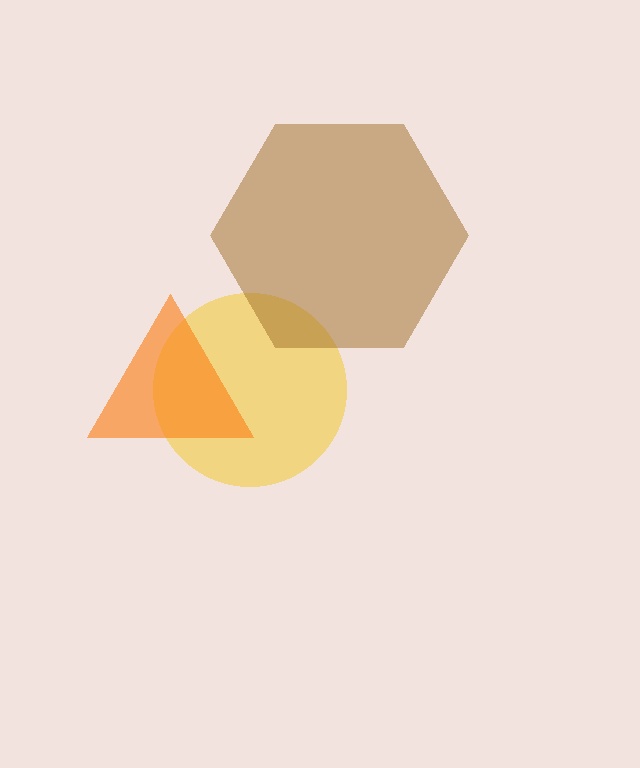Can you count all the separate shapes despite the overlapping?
Yes, there are 3 separate shapes.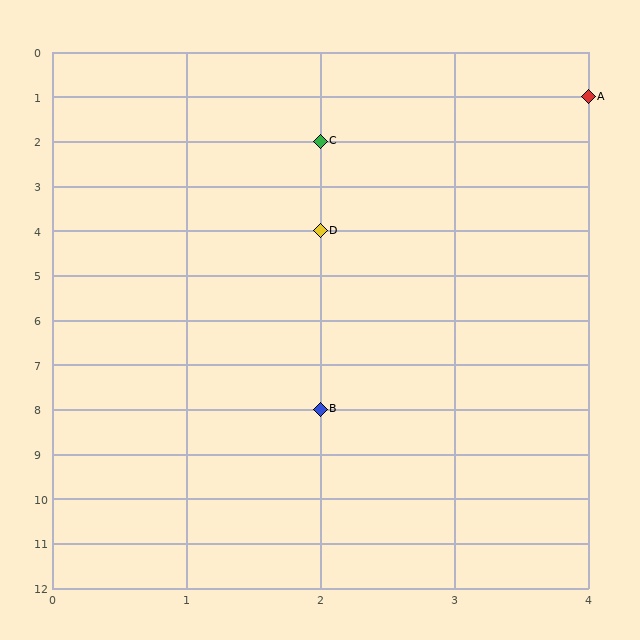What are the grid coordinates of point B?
Point B is at grid coordinates (2, 8).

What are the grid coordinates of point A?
Point A is at grid coordinates (4, 1).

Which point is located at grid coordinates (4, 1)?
Point A is at (4, 1).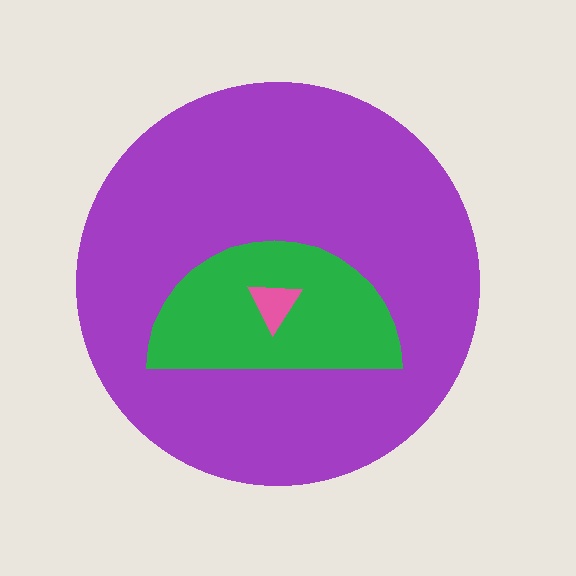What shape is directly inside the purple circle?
The green semicircle.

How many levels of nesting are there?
3.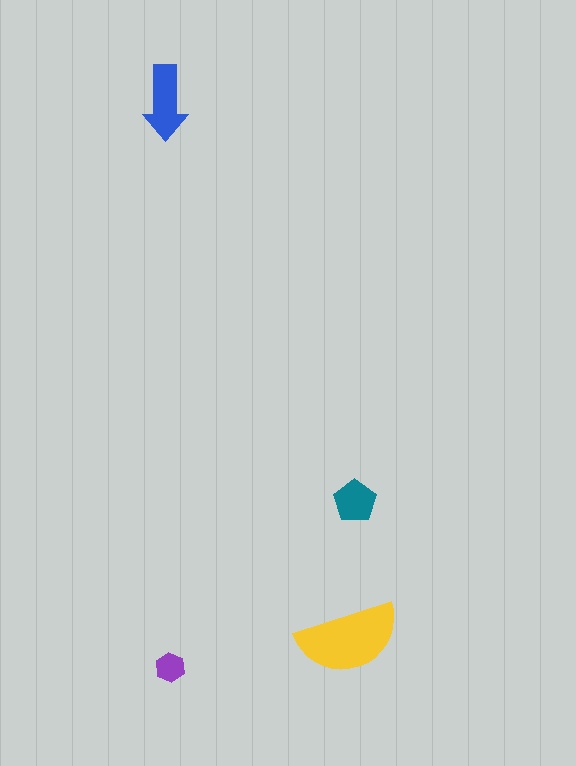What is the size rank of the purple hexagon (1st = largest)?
4th.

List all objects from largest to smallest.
The yellow semicircle, the blue arrow, the teal pentagon, the purple hexagon.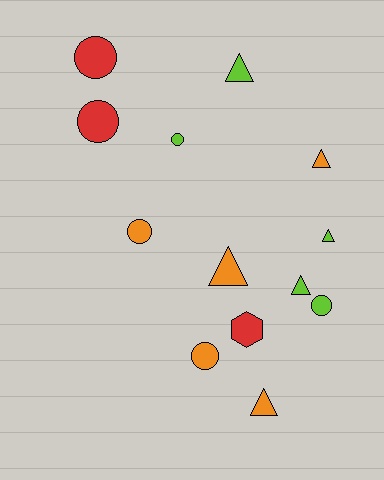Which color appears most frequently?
Orange, with 5 objects.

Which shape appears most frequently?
Triangle, with 6 objects.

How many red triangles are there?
There are no red triangles.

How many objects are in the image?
There are 13 objects.